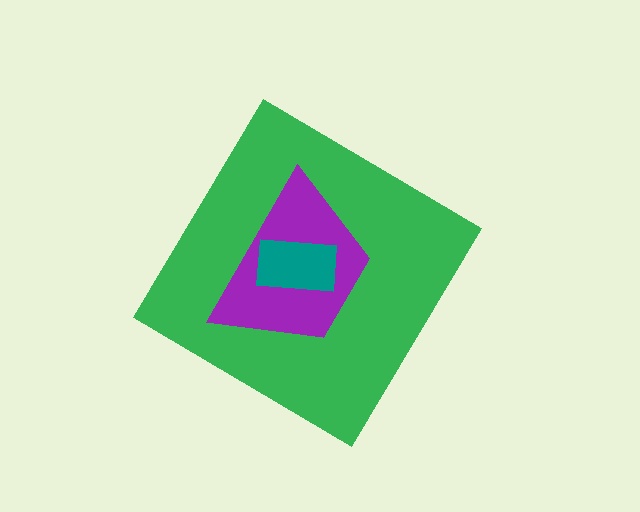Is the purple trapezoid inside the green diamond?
Yes.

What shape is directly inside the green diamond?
The purple trapezoid.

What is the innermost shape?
The teal rectangle.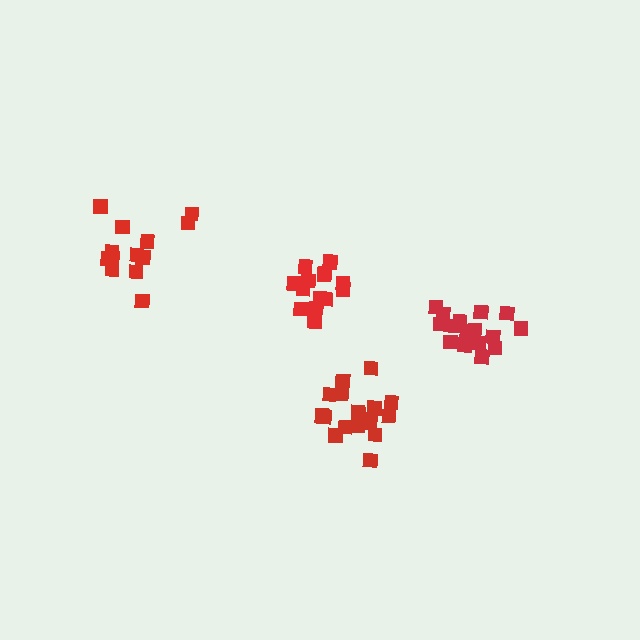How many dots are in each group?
Group 1: 18 dots, Group 2: 14 dots, Group 3: 13 dots, Group 4: 17 dots (62 total).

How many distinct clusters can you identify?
There are 4 distinct clusters.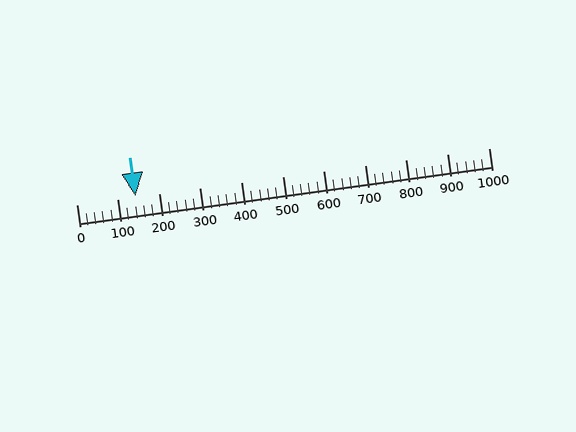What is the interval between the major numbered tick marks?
The major tick marks are spaced 100 units apart.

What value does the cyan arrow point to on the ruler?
The cyan arrow points to approximately 143.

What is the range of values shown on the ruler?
The ruler shows values from 0 to 1000.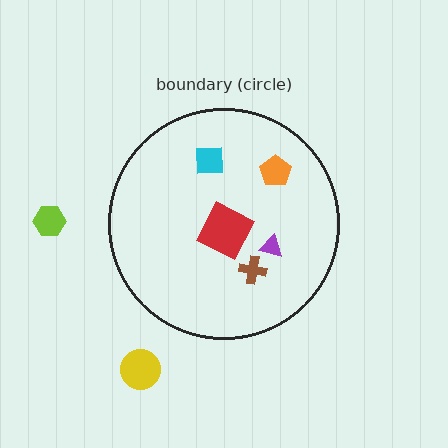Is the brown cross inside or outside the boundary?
Inside.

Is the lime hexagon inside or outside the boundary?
Outside.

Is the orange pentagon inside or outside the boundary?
Inside.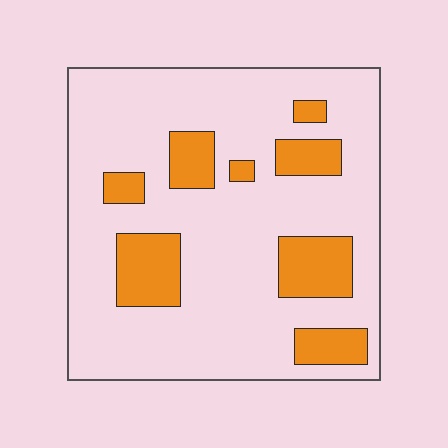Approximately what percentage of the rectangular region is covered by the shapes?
Approximately 20%.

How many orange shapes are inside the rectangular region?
8.